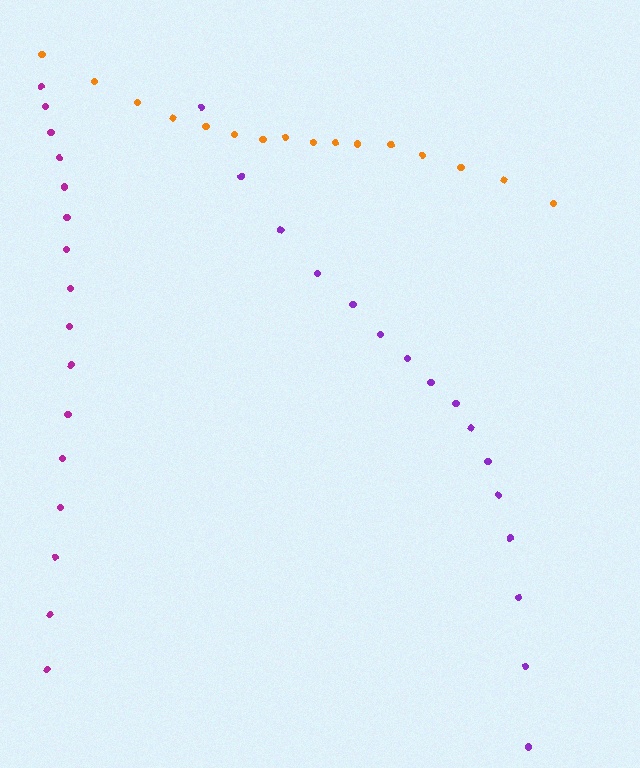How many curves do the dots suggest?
There are 3 distinct paths.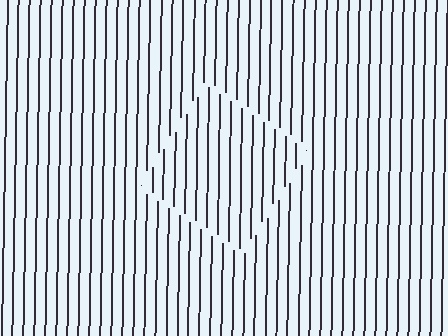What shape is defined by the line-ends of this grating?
An illusory square. The interior of the shape contains the same grating, shifted by half a period — the contour is defined by the phase discontinuity where line-ends from the inner and outer gratings abut.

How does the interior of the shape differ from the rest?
The interior of the shape contains the same grating, shifted by half a period — the contour is defined by the phase discontinuity where line-ends from the inner and outer gratings abut.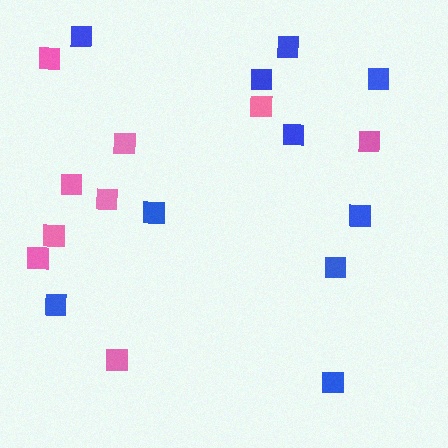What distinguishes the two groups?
There are 2 groups: one group of blue squares (10) and one group of pink squares (9).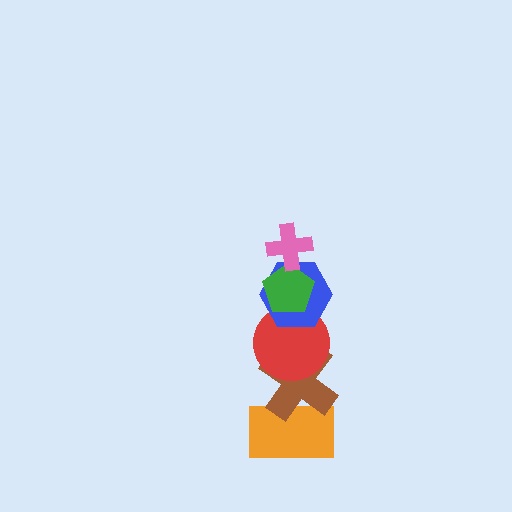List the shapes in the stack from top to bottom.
From top to bottom: the pink cross, the green pentagon, the blue hexagon, the red circle, the brown cross, the orange rectangle.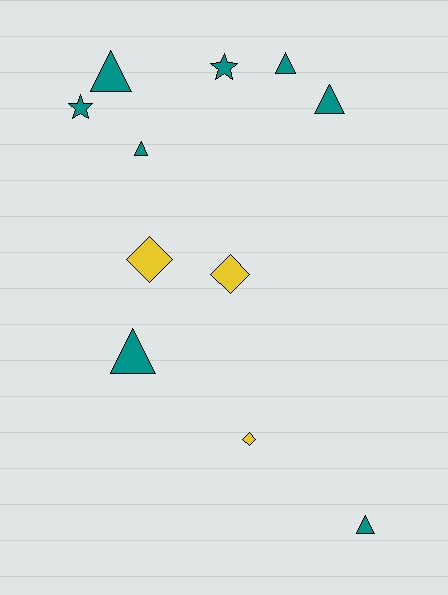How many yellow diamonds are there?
There are 3 yellow diamonds.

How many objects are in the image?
There are 11 objects.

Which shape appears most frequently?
Triangle, with 6 objects.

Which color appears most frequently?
Teal, with 8 objects.